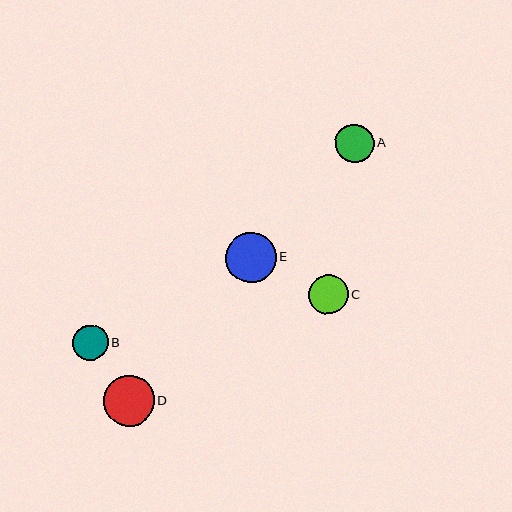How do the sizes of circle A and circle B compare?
Circle A and circle B are approximately the same size.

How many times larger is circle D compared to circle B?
Circle D is approximately 1.5 times the size of circle B.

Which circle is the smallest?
Circle B is the smallest with a size of approximately 35 pixels.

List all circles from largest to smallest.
From largest to smallest: D, E, C, A, B.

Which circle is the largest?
Circle D is the largest with a size of approximately 51 pixels.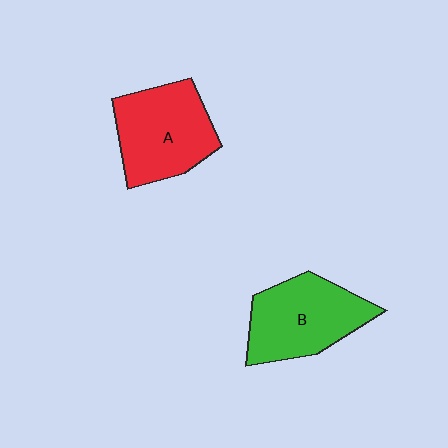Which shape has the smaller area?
Shape B (green).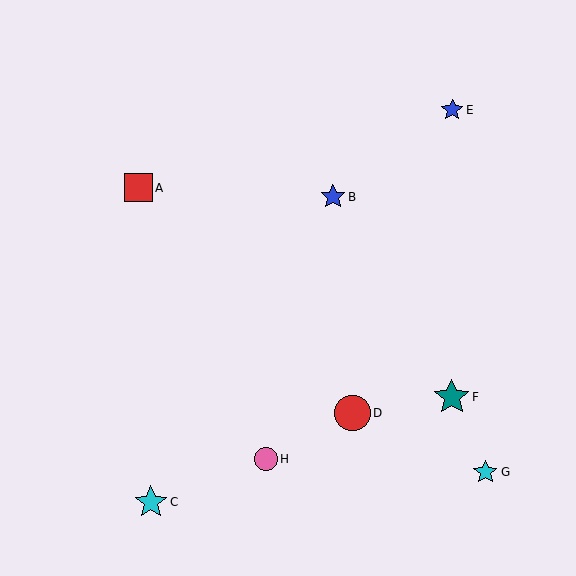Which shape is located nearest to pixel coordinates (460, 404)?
The teal star (labeled F) at (452, 397) is nearest to that location.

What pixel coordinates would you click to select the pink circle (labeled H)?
Click at (266, 459) to select the pink circle H.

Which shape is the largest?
The red circle (labeled D) is the largest.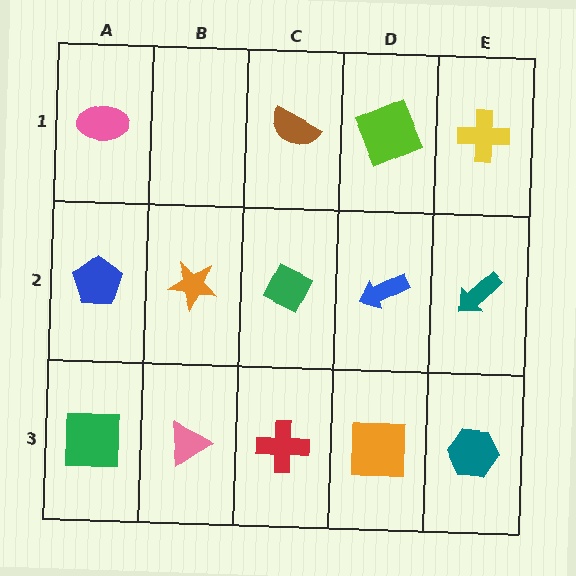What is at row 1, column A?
A pink ellipse.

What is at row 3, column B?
A pink triangle.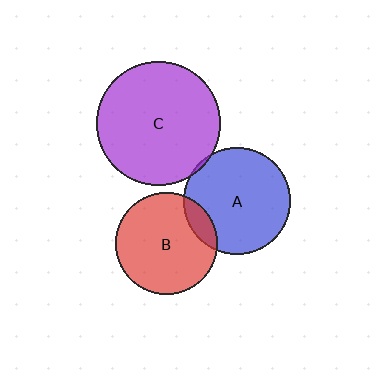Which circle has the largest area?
Circle C (purple).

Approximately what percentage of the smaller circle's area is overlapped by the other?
Approximately 5%.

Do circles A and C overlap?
Yes.